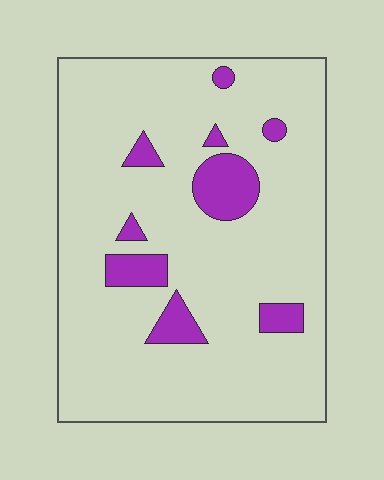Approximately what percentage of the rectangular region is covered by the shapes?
Approximately 10%.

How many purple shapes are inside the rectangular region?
9.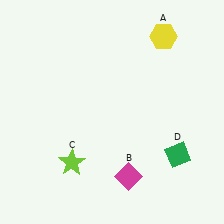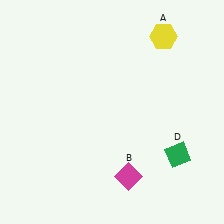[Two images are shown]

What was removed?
The lime star (C) was removed in Image 2.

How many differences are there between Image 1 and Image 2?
There is 1 difference between the two images.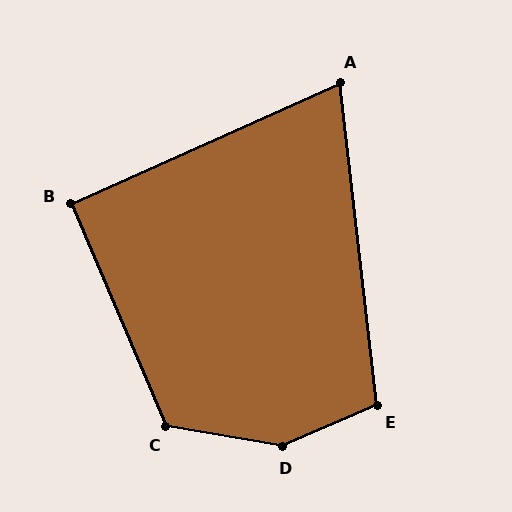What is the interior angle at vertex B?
Approximately 91 degrees (approximately right).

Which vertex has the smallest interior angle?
A, at approximately 72 degrees.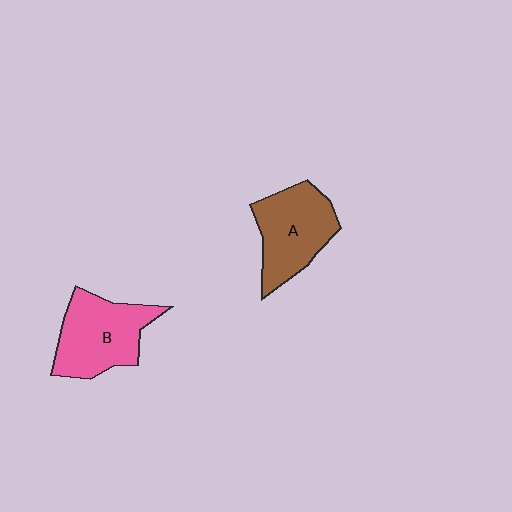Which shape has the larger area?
Shape B (pink).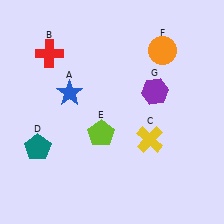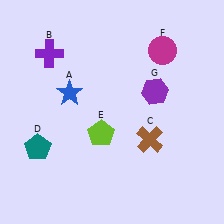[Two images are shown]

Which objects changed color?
B changed from red to purple. C changed from yellow to brown. F changed from orange to magenta.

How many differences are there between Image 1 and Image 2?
There are 3 differences between the two images.